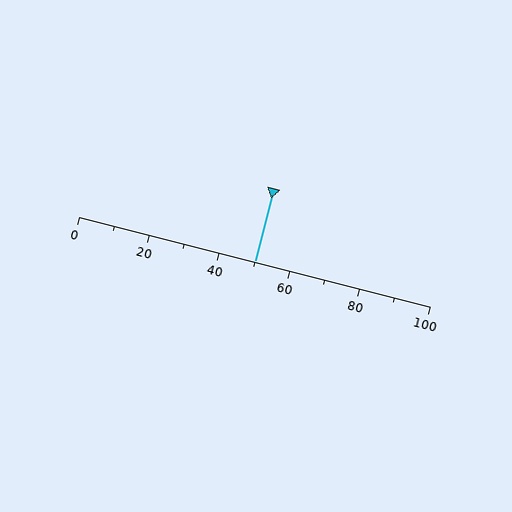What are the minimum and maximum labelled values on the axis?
The axis runs from 0 to 100.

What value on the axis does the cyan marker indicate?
The marker indicates approximately 50.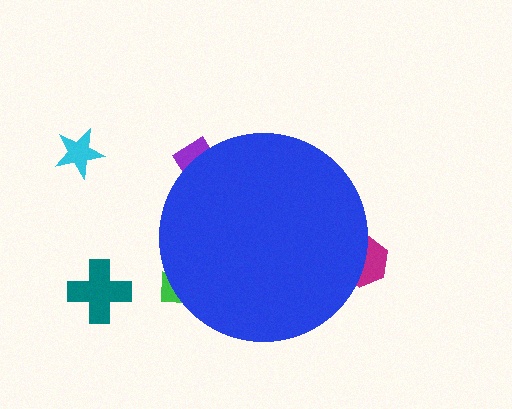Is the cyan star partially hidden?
No, the cyan star is fully visible.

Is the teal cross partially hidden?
No, the teal cross is fully visible.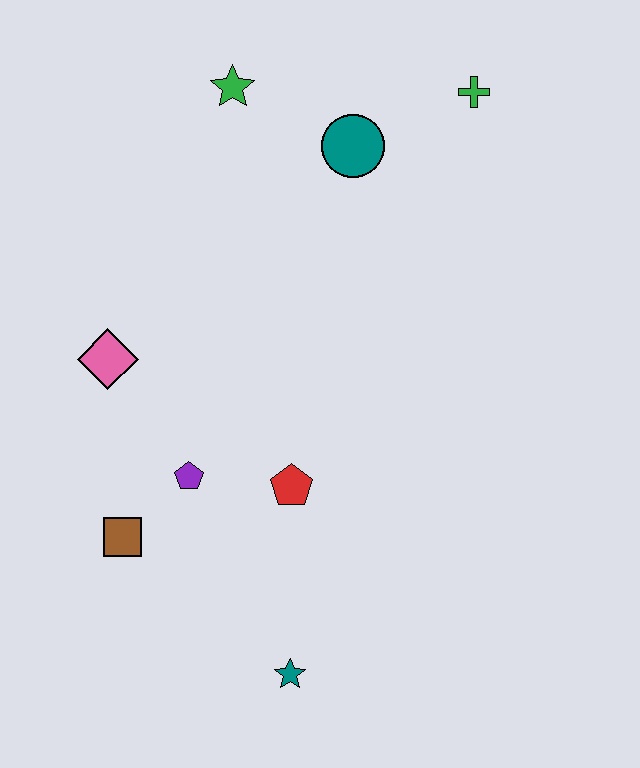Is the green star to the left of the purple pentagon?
No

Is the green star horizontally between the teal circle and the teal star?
No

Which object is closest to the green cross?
The teal circle is closest to the green cross.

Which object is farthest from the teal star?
The green cross is farthest from the teal star.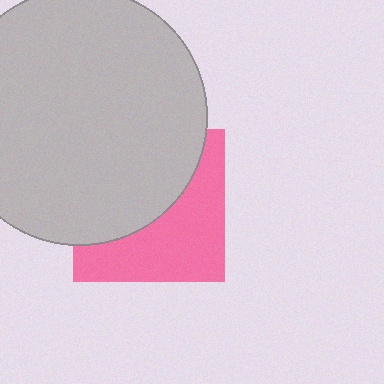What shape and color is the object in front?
The object in front is a light gray circle.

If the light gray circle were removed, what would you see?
You would see the complete pink square.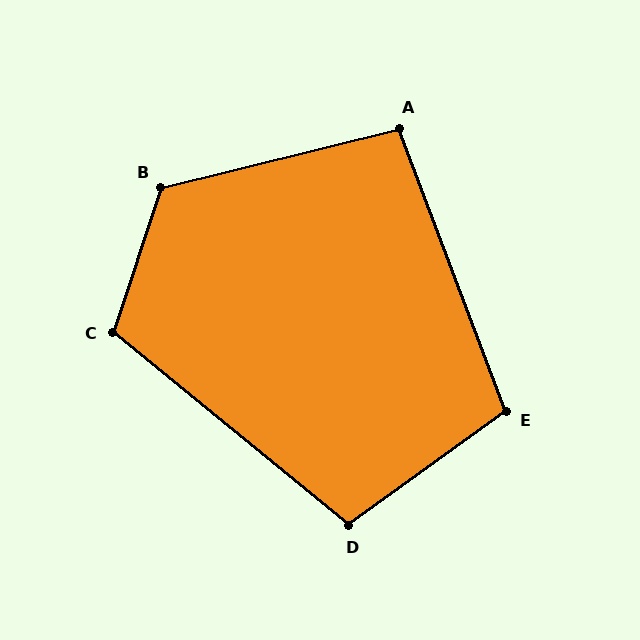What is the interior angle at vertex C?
Approximately 111 degrees (obtuse).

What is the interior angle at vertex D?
Approximately 105 degrees (obtuse).